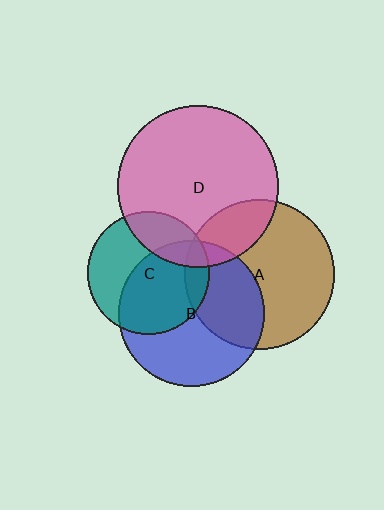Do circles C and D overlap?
Yes.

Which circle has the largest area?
Circle D (pink).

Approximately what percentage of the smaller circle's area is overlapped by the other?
Approximately 25%.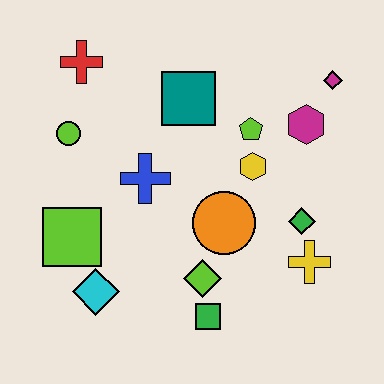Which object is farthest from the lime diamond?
The red cross is farthest from the lime diamond.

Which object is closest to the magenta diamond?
The magenta hexagon is closest to the magenta diamond.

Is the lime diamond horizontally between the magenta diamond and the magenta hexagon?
No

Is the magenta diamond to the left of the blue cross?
No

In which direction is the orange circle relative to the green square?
The orange circle is above the green square.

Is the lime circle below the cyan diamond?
No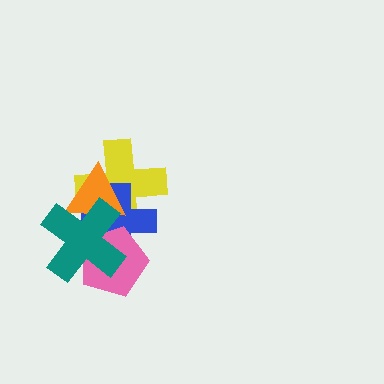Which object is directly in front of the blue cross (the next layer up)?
The pink pentagon is directly in front of the blue cross.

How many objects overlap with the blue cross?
4 objects overlap with the blue cross.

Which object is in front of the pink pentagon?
The teal cross is in front of the pink pentagon.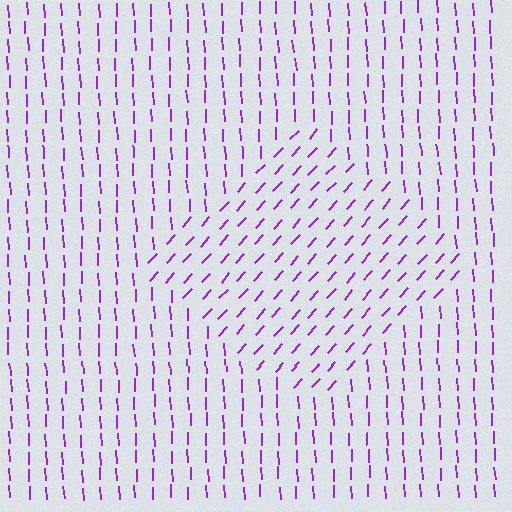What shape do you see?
I see a diamond.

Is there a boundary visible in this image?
Yes, there is a texture boundary formed by a change in line orientation.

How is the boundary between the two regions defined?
The boundary is defined purely by a change in line orientation (approximately 45 degrees difference). All lines are the same color and thickness.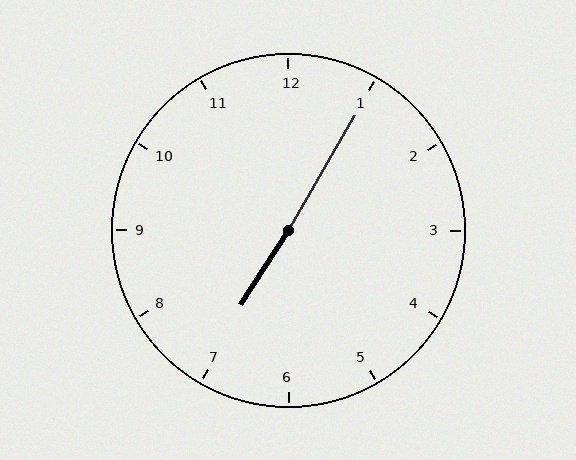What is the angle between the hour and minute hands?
Approximately 178 degrees.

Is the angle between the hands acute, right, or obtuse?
It is obtuse.